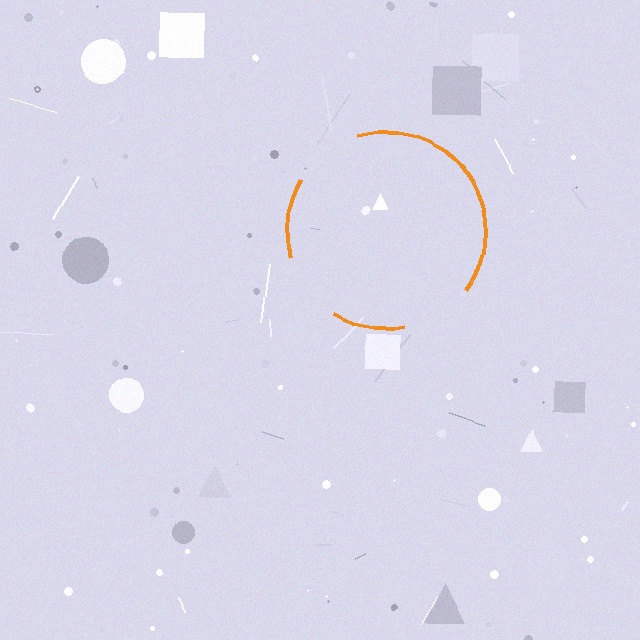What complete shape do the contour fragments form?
The contour fragments form a circle.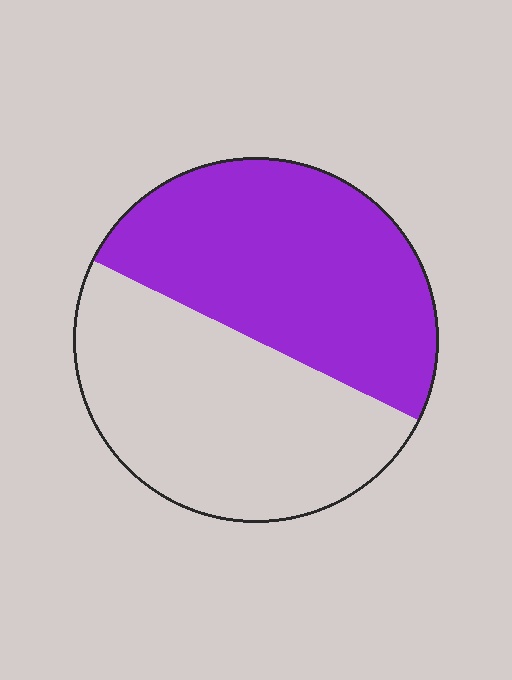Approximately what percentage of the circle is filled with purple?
Approximately 50%.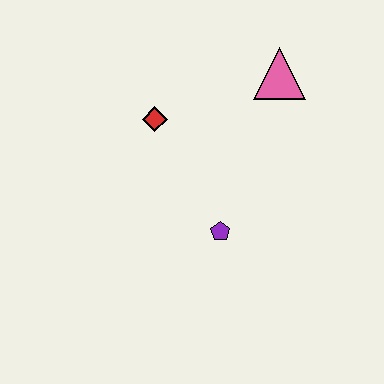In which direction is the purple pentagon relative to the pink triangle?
The purple pentagon is below the pink triangle.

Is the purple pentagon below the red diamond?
Yes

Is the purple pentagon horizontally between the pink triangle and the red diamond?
Yes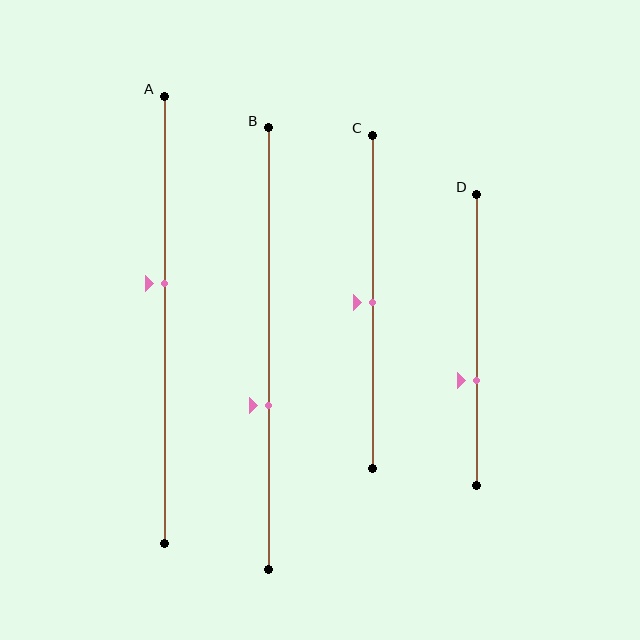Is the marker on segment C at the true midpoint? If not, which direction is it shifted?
Yes, the marker on segment C is at the true midpoint.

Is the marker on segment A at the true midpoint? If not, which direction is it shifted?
No, the marker on segment A is shifted upward by about 8% of the segment length.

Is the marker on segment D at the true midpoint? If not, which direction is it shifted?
No, the marker on segment D is shifted downward by about 14% of the segment length.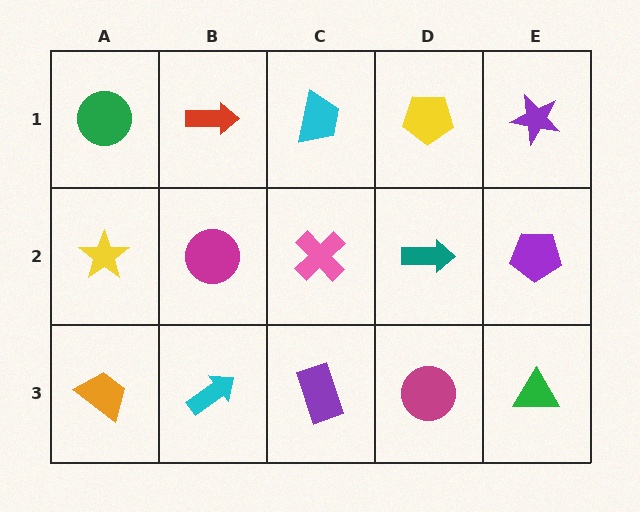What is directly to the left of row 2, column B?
A yellow star.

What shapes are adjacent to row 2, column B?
A red arrow (row 1, column B), a cyan arrow (row 3, column B), a yellow star (row 2, column A), a pink cross (row 2, column C).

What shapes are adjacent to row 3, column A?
A yellow star (row 2, column A), a cyan arrow (row 3, column B).